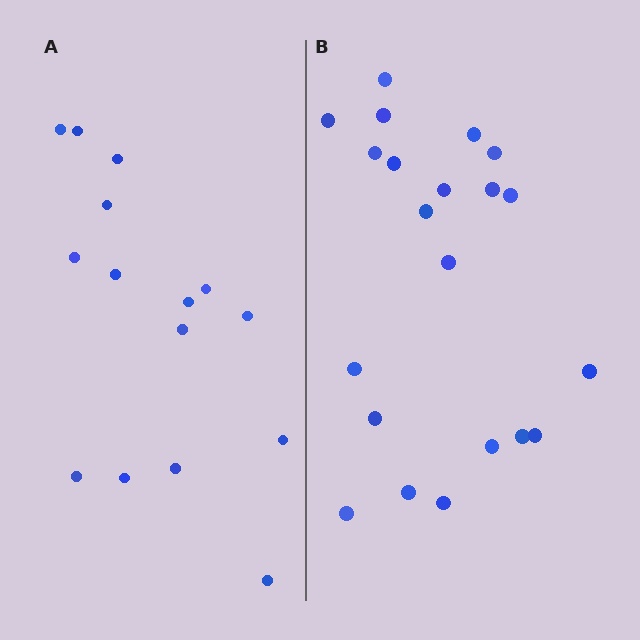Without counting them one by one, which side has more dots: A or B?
Region B (the right region) has more dots.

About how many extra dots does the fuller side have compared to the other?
Region B has about 6 more dots than region A.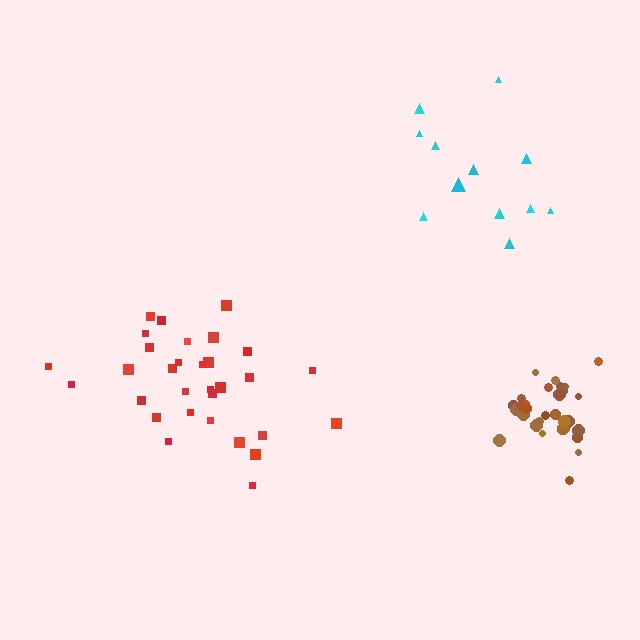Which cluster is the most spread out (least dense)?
Cyan.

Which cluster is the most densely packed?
Brown.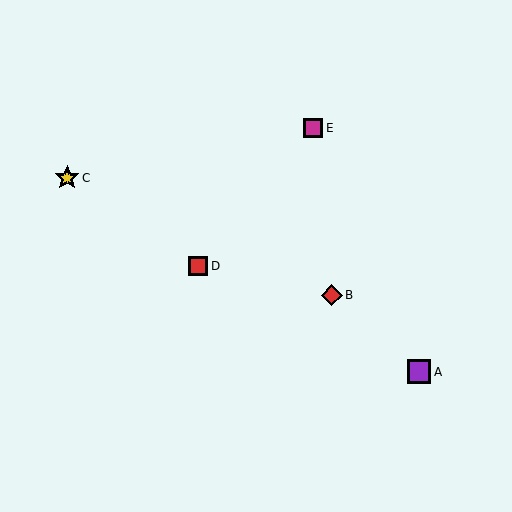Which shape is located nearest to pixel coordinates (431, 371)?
The purple square (labeled A) at (419, 372) is nearest to that location.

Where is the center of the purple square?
The center of the purple square is at (419, 372).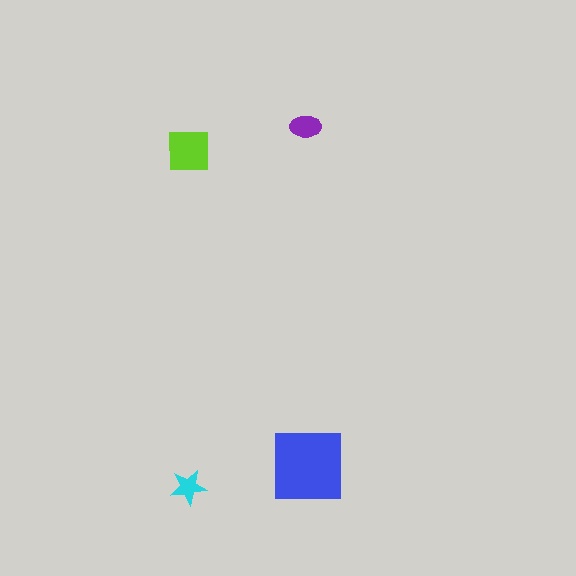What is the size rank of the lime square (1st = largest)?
2nd.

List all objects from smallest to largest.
The cyan star, the purple ellipse, the lime square, the blue square.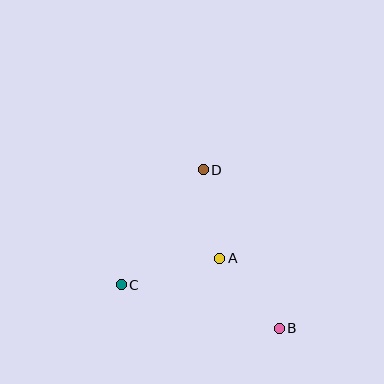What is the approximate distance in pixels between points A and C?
The distance between A and C is approximately 102 pixels.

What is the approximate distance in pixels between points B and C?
The distance between B and C is approximately 164 pixels.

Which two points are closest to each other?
Points A and D are closest to each other.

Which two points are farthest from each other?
Points B and D are farthest from each other.